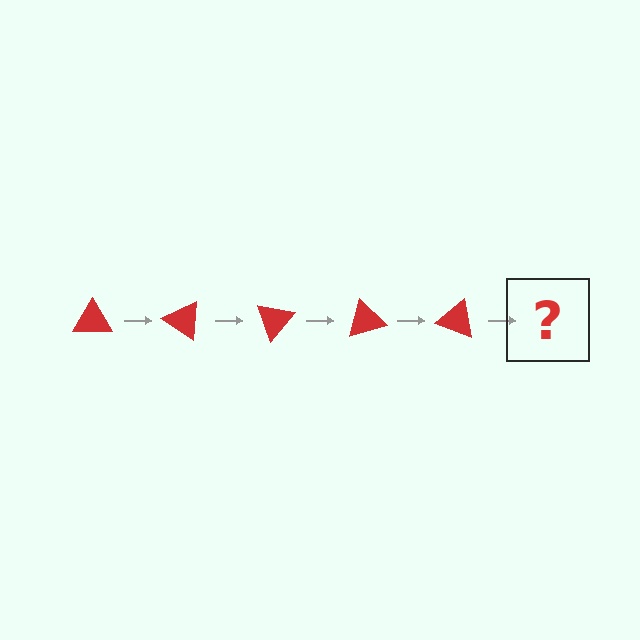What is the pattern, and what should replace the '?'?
The pattern is that the triangle rotates 35 degrees each step. The '?' should be a red triangle rotated 175 degrees.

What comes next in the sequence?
The next element should be a red triangle rotated 175 degrees.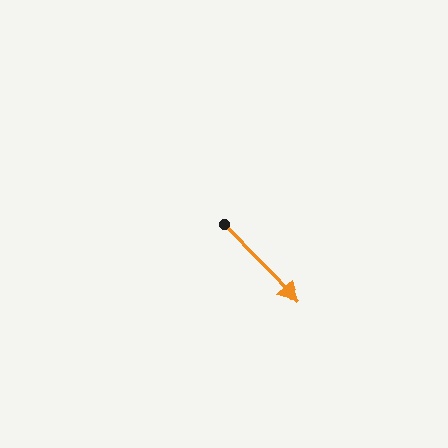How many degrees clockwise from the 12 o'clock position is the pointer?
Approximately 136 degrees.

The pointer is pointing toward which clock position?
Roughly 5 o'clock.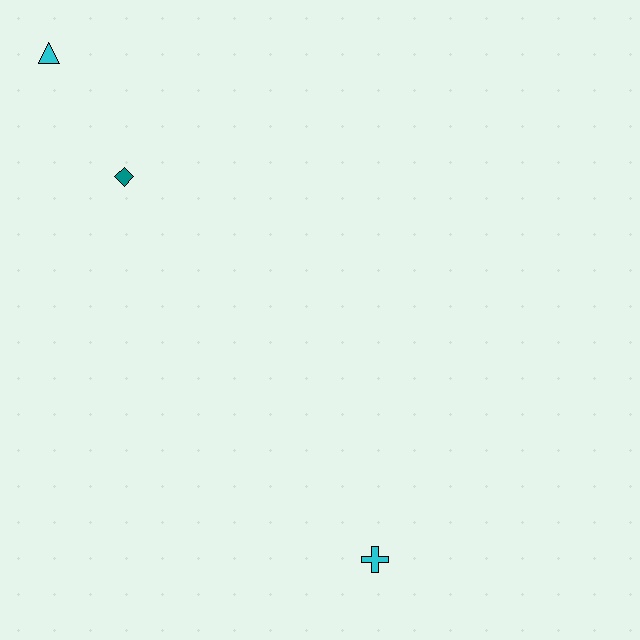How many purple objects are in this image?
There are no purple objects.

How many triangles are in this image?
There is 1 triangle.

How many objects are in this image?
There are 3 objects.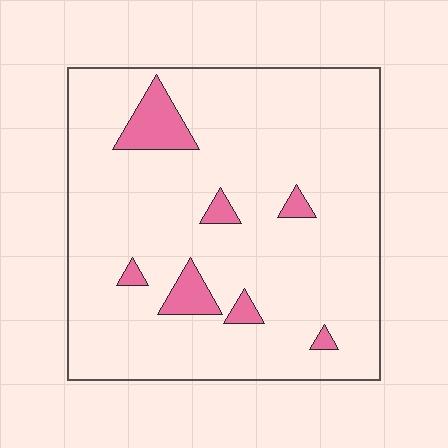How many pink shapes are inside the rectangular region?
7.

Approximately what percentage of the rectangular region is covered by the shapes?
Approximately 10%.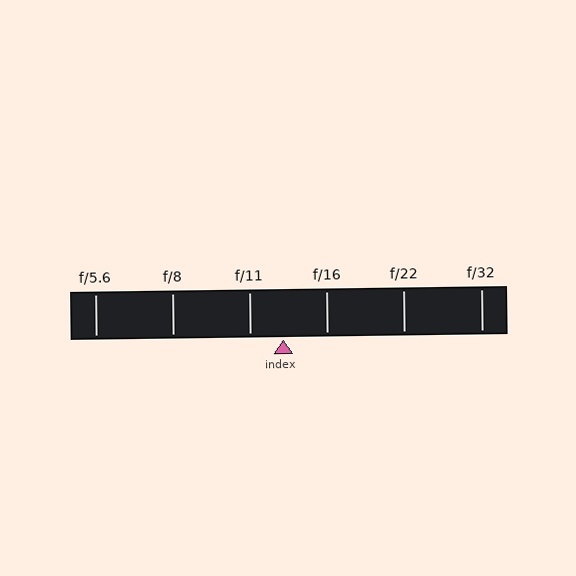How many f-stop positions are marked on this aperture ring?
There are 6 f-stop positions marked.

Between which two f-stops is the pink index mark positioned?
The index mark is between f/11 and f/16.